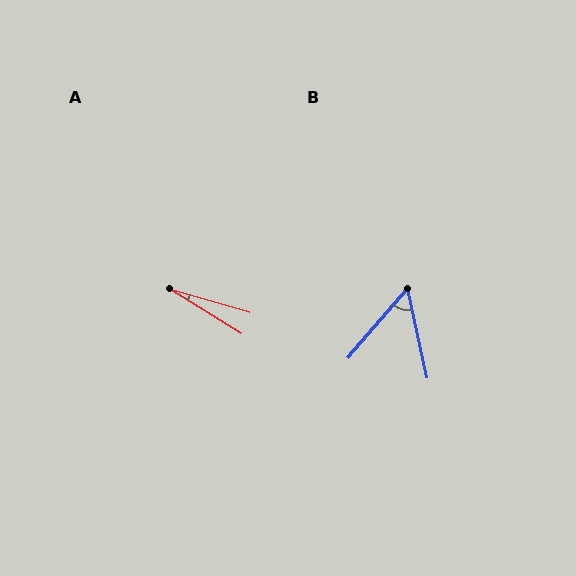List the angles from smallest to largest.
A (16°), B (53°).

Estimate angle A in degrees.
Approximately 16 degrees.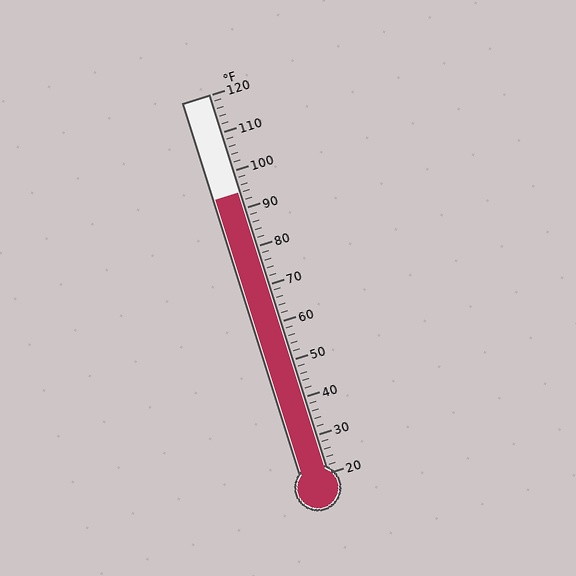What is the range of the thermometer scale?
The thermometer scale ranges from 20°F to 120°F.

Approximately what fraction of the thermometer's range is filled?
The thermometer is filled to approximately 75% of its range.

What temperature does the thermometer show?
The thermometer shows approximately 94°F.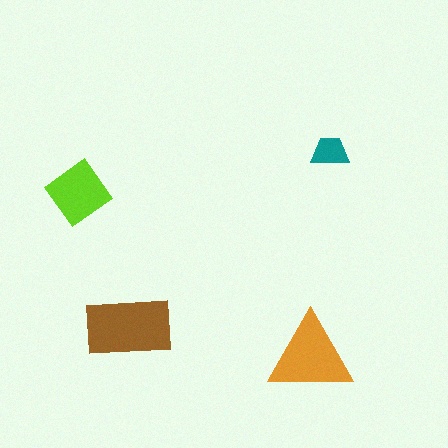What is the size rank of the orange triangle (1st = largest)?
2nd.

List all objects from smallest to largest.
The teal trapezoid, the lime diamond, the orange triangle, the brown rectangle.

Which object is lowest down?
The orange triangle is bottommost.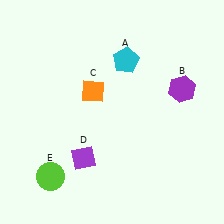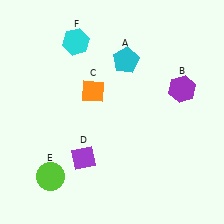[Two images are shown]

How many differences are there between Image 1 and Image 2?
There is 1 difference between the two images.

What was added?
A cyan hexagon (F) was added in Image 2.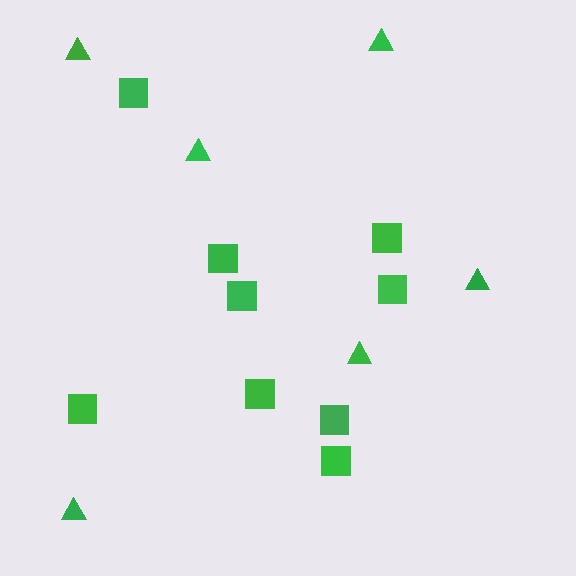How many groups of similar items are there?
There are 2 groups: one group of squares (9) and one group of triangles (6).